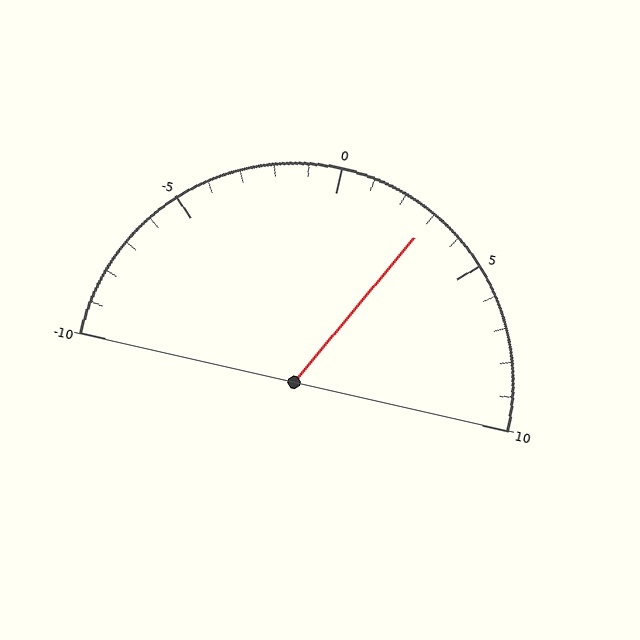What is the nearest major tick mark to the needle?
The nearest major tick mark is 5.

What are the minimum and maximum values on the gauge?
The gauge ranges from -10 to 10.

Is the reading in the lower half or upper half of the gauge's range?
The reading is in the upper half of the range (-10 to 10).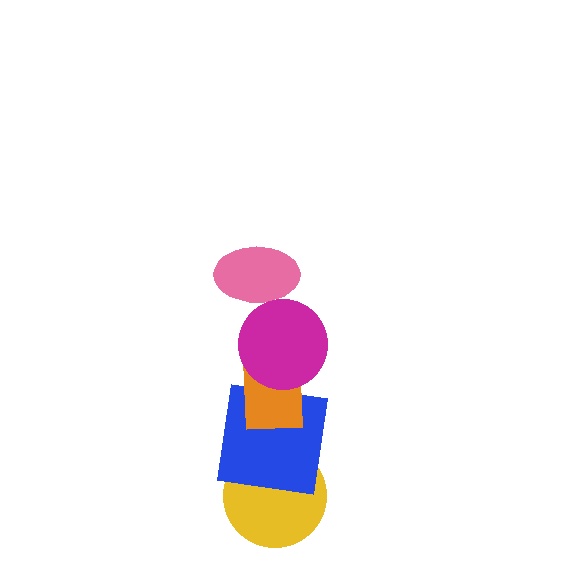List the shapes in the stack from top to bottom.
From top to bottom: the pink ellipse, the magenta circle, the orange rectangle, the blue square, the yellow circle.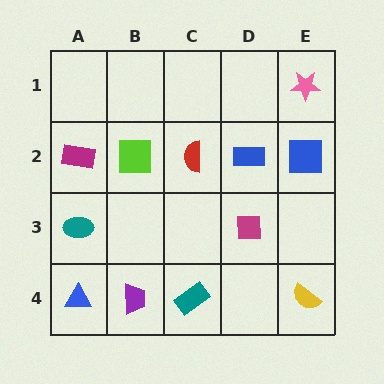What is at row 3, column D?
A magenta square.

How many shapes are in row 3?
2 shapes.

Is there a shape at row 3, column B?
No, that cell is empty.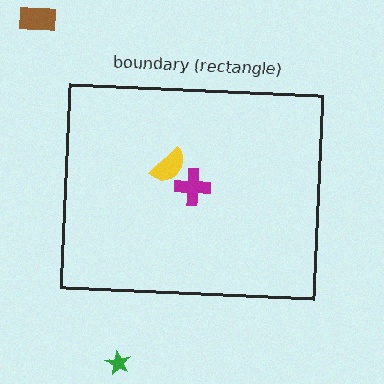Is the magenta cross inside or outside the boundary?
Inside.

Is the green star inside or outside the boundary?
Outside.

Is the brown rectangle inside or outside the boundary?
Outside.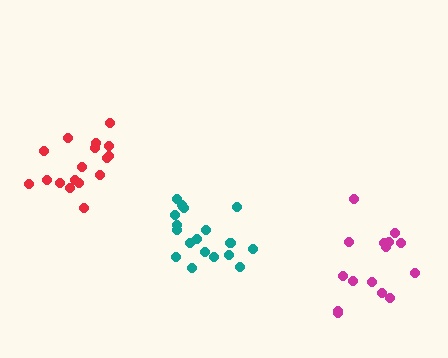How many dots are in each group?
Group 1: 17 dots, Group 2: 19 dots, Group 3: 15 dots (51 total).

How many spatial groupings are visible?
There are 3 spatial groupings.